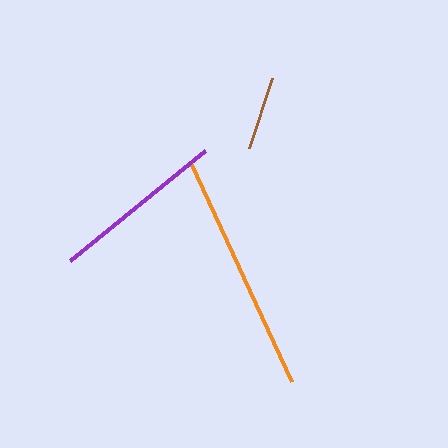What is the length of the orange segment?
The orange segment is approximately 241 pixels long.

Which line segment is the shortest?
The brown line is the shortest at approximately 73 pixels.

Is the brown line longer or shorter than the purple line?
The purple line is longer than the brown line.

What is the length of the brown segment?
The brown segment is approximately 73 pixels long.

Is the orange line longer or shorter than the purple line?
The orange line is longer than the purple line.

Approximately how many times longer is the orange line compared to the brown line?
The orange line is approximately 3.3 times the length of the brown line.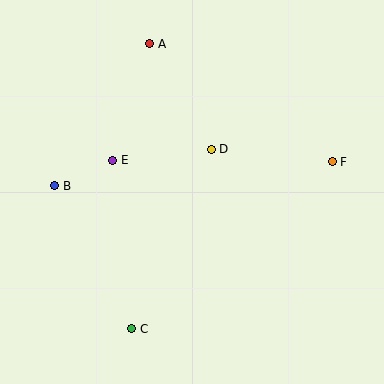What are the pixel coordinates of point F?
Point F is at (332, 162).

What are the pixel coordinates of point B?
Point B is at (55, 186).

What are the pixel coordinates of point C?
Point C is at (132, 329).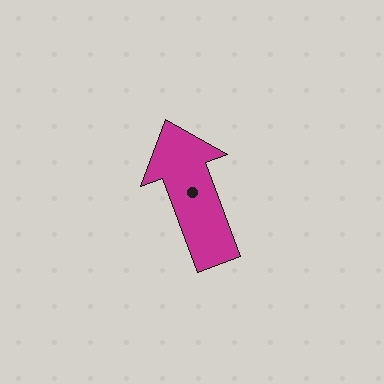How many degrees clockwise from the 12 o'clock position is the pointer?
Approximately 340 degrees.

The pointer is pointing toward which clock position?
Roughly 11 o'clock.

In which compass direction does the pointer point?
North.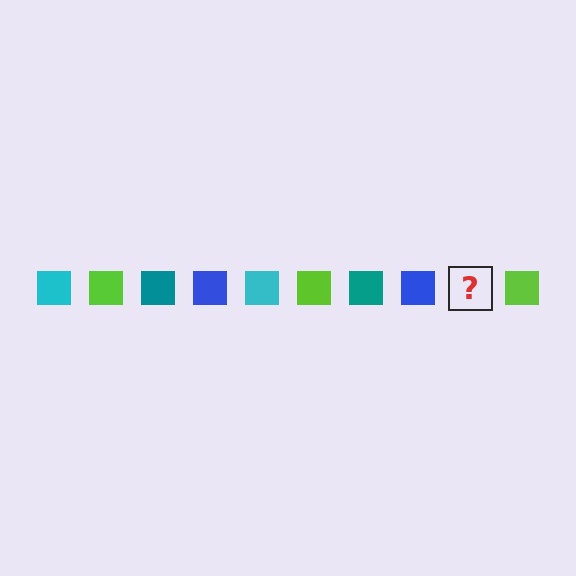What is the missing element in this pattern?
The missing element is a cyan square.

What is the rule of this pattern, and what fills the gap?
The rule is that the pattern cycles through cyan, lime, teal, blue squares. The gap should be filled with a cyan square.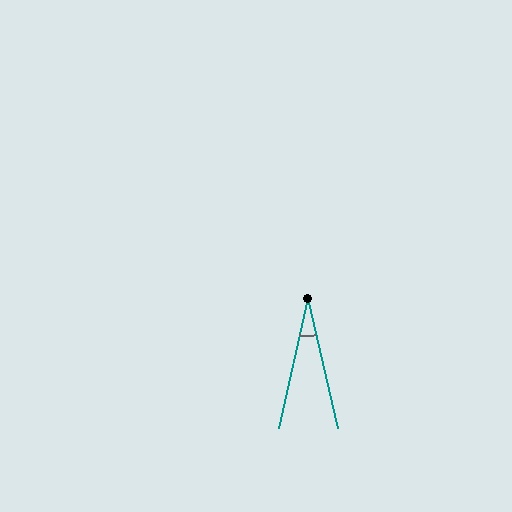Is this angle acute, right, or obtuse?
It is acute.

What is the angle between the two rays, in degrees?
Approximately 25 degrees.